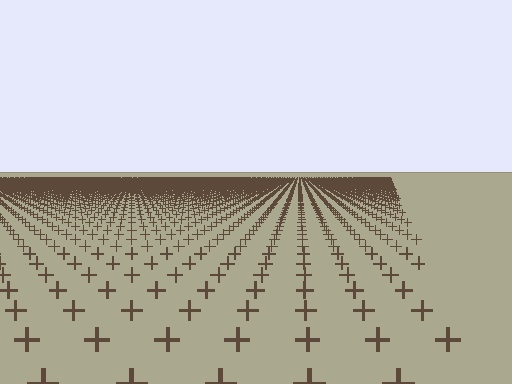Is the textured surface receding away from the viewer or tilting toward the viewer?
The surface is receding away from the viewer. Texture elements get smaller and denser toward the top.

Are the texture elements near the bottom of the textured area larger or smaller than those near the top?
Larger. Near the bottom, elements are closer to the viewer and appear at a bigger on-screen size.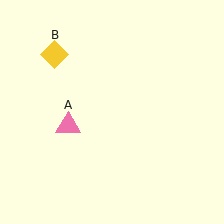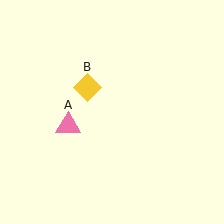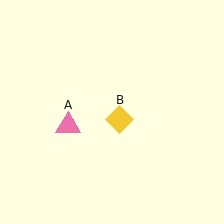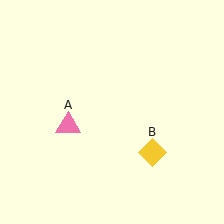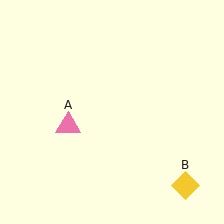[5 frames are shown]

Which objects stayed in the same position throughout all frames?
Pink triangle (object A) remained stationary.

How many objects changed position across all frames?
1 object changed position: yellow diamond (object B).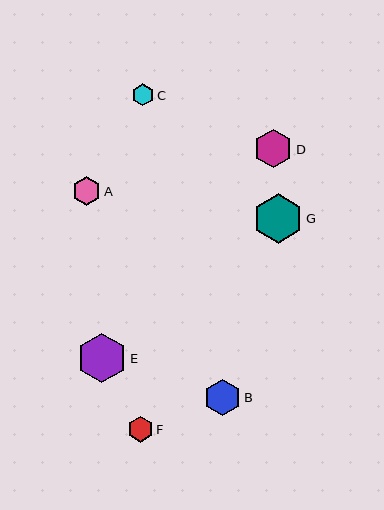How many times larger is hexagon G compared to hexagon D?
Hexagon G is approximately 1.3 times the size of hexagon D.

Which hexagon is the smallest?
Hexagon C is the smallest with a size of approximately 22 pixels.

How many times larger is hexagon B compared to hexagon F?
Hexagon B is approximately 1.4 times the size of hexagon F.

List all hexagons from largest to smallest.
From largest to smallest: E, G, D, B, A, F, C.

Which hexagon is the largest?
Hexagon E is the largest with a size of approximately 50 pixels.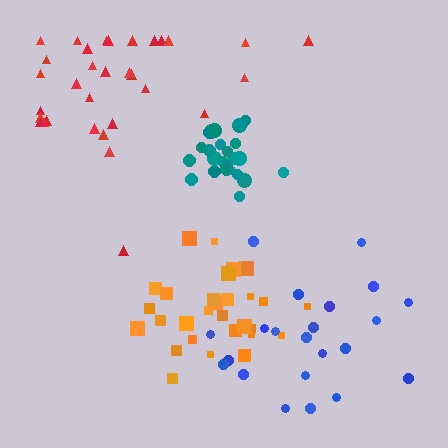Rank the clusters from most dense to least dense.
teal, orange, red, blue.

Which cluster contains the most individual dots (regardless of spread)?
Red (33).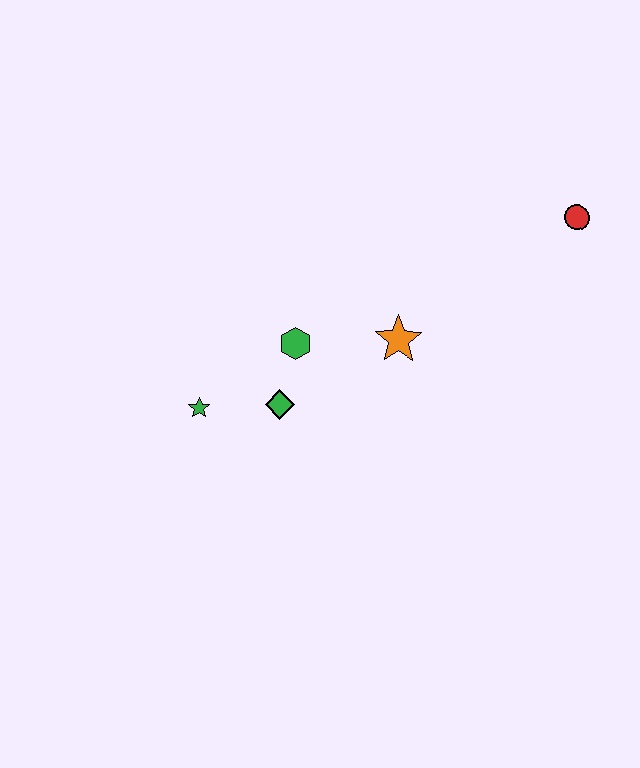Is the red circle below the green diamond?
No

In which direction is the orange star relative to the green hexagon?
The orange star is to the right of the green hexagon.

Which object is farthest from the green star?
The red circle is farthest from the green star.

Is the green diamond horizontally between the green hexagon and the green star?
Yes